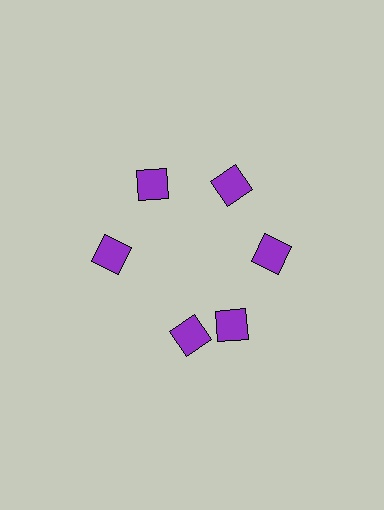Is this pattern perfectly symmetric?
No. The 6 purple diamonds are arranged in a ring, but one element near the 7 o'clock position is rotated out of alignment along the ring, breaking the 6-fold rotational symmetry.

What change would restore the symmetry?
The symmetry would be restored by rotating it back into even spacing with its neighbors so that all 6 diamonds sit at equal angles and equal distance from the center.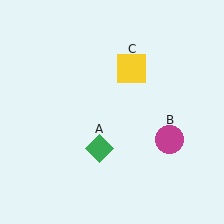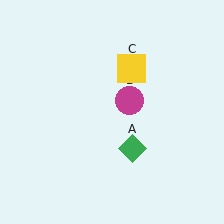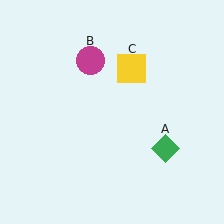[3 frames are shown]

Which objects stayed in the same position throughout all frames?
Yellow square (object C) remained stationary.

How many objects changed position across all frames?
2 objects changed position: green diamond (object A), magenta circle (object B).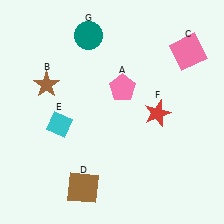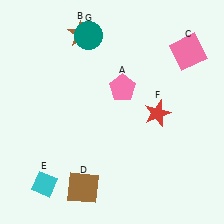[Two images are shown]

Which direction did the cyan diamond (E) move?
The cyan diamond (E) moved down.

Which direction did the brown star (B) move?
The brown star (B) moved up.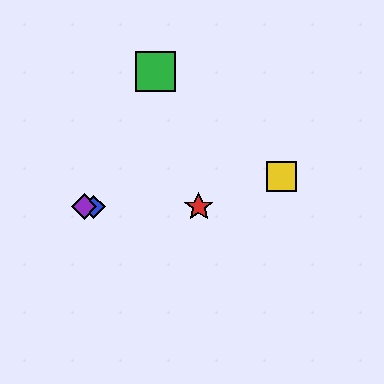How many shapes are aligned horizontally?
3 shapes (the red star, the blue diamond, the purple diamond) are aligned horizontally.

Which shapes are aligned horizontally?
The red star, the blue diamond, the purple diamond are aligned horizontally.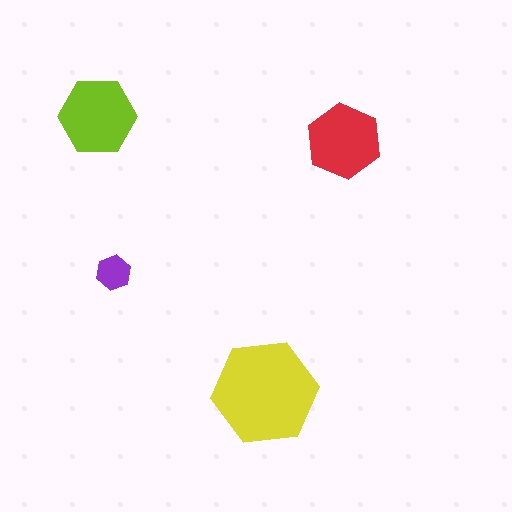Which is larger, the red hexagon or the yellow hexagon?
The yellow one.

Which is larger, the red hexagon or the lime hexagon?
The lime one.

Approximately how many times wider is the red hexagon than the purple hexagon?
About 2 times wider.